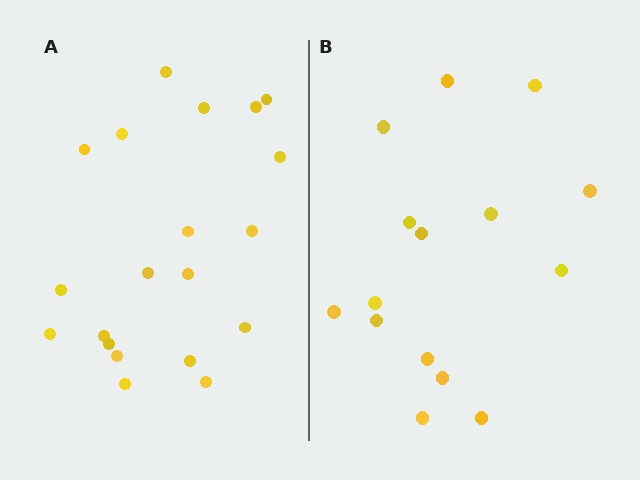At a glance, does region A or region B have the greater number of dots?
Region A (the left region) has more dots.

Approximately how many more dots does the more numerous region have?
Region A has about 5 more dots than region B.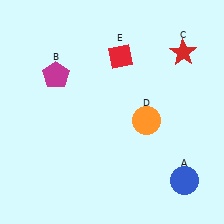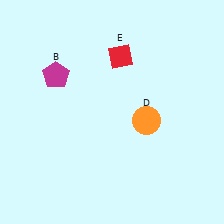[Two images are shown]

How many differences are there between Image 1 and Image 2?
There are 2 differences between the two images.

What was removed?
The blue circle (A), the red star (C) were removed in Image 2.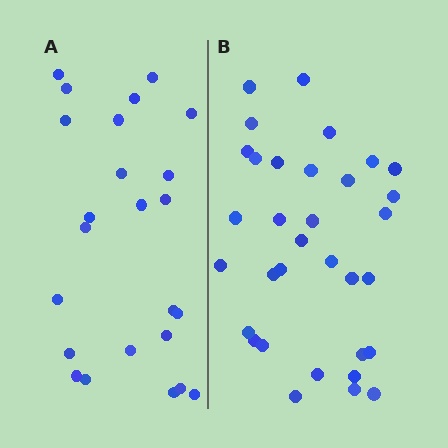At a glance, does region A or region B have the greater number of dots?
Region B (the right region) has more dots.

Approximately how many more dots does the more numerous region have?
Region B has roughly 8 or so more dots than region A.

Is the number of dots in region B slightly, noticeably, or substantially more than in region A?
Region B has noticeably more, but not dramatically so. The ratio is roughly 1.4 to 1.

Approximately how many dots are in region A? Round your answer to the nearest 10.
About 20 dots. (The exact count is 24, which rounds to 20.)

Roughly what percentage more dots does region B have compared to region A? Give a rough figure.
About 40% more.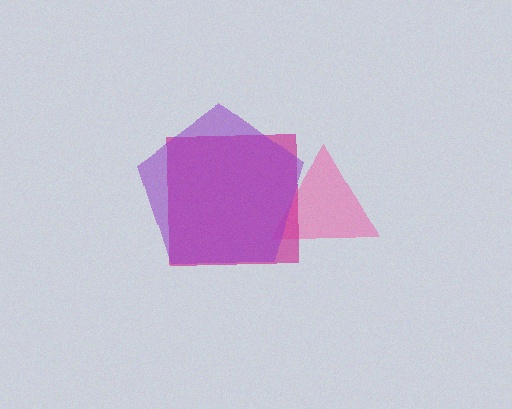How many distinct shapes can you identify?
There are 3 distinct shapes: a pink triangle, a magenta square, a purple pentagon.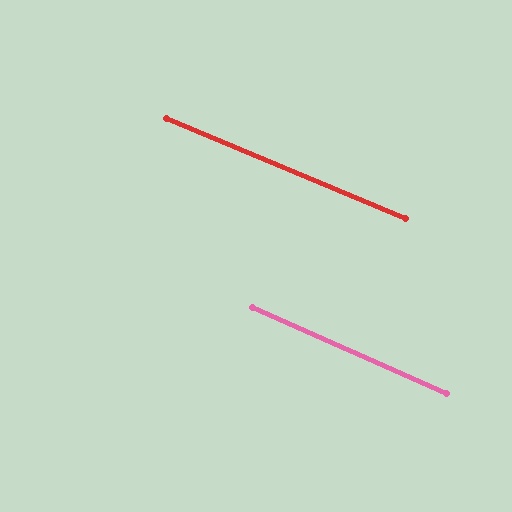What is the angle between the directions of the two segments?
Approximately 1 degree.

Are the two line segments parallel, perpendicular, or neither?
Parallel — their directions differ by only 1.2°.